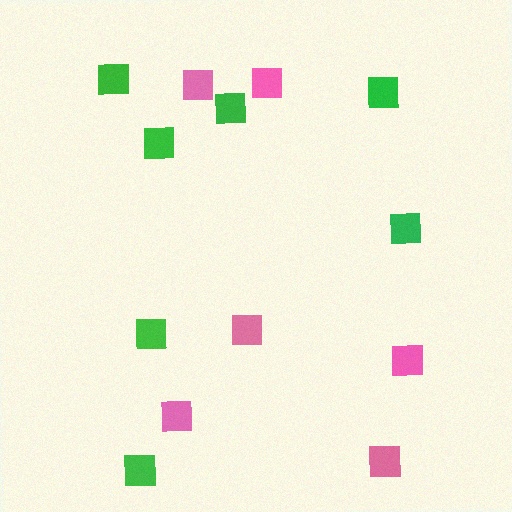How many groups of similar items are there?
There are 2 groups: one group of green squares (7) and one group of pink squares (6).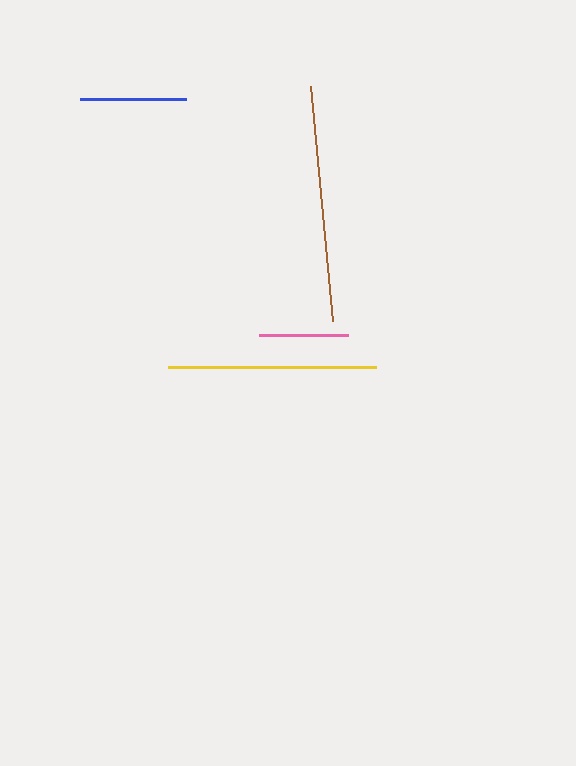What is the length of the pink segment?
The pink segment is approximately 89 pixels long.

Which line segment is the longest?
The brown line is the longest at approximately 236 pixels.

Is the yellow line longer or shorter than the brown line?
The brown line is longer than the yellow line.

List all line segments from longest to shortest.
From longest to shortest: brown, yellow, blue, pink.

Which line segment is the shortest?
The pink line is the shortest at approximately 89 pixels.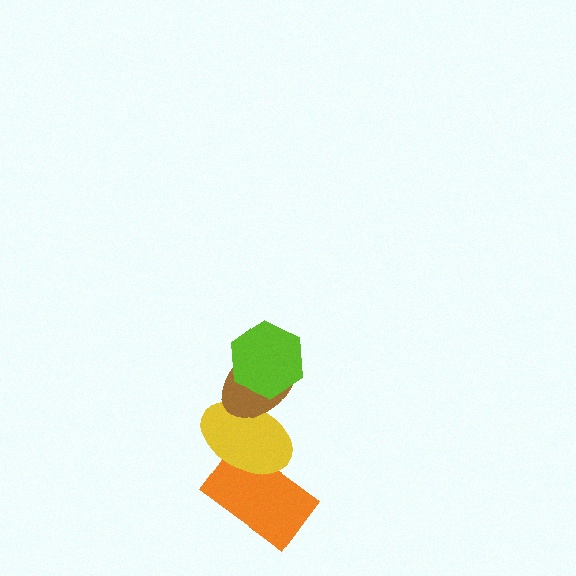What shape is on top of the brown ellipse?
The lime hexagon is on top of the brown ellipse.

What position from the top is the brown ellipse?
The brown ellipse is 2nd from the top.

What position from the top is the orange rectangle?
The orange rectangle is 4th from the top.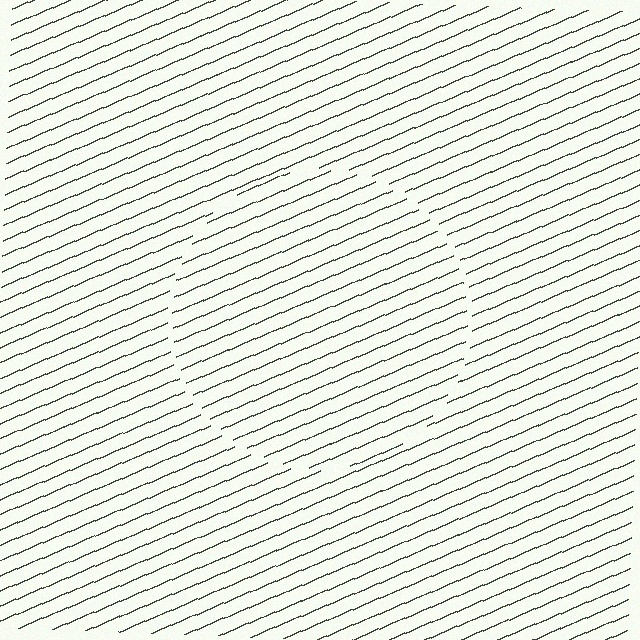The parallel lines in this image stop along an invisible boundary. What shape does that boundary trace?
An illusory circle. The interior of the shape contains the same grating, shifted by half a period — the contour is defined by the phase discontinuity where line-ends from the inner and outer gratings abut.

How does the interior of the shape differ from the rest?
The interior of the shape contains the same grating, shifted by half a period — the contour is defined by the phase discontinuity where line-ends from the inner and outer gratings abut.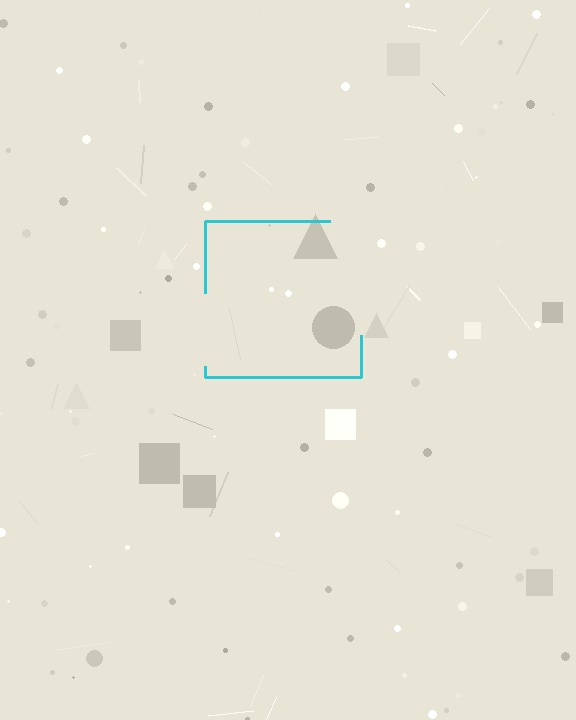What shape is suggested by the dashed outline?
The dashed outline suggests a square.